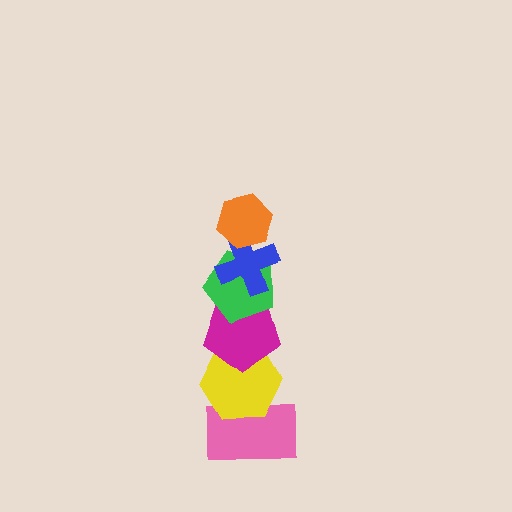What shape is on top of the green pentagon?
The blue cross is on top of the green pentagon.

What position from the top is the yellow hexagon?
The yellow hexagon is 5th from the top.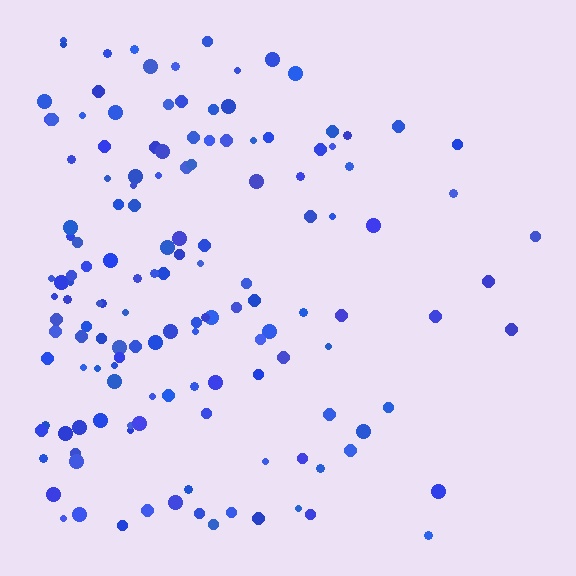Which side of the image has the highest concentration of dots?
The left.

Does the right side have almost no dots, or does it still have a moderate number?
Still a moderate number, just noticeably fewer than the left.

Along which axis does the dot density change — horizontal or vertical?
Horizontal.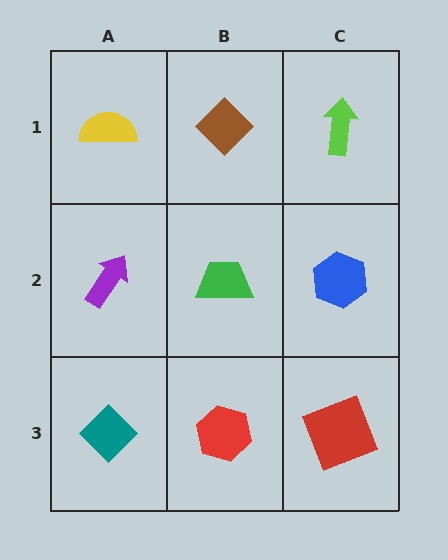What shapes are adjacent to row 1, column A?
A purple arrow (row 2, column A), a brown diamond (row 1, column B).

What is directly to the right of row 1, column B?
A lime arrow.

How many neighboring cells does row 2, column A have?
3.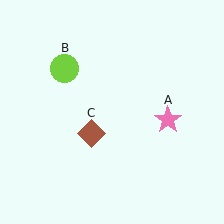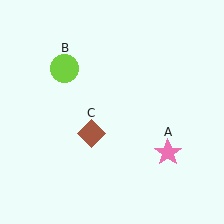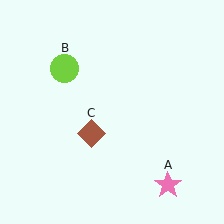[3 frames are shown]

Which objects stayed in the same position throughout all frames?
Lime circle (object B) and brown diamond (object C) remained stationary.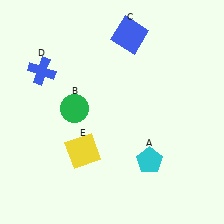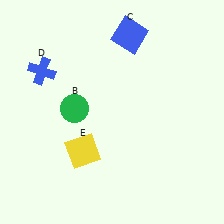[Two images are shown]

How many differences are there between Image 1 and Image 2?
There is 1 difference between the two images.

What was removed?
The cyan pentagon (A) was removed in Image 2.